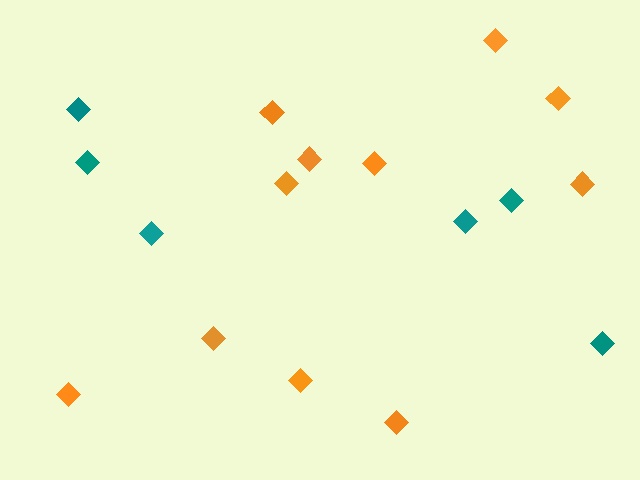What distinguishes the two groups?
There are 2 groups: one group of orange diamonds (11) and one group of teal diamonds (6).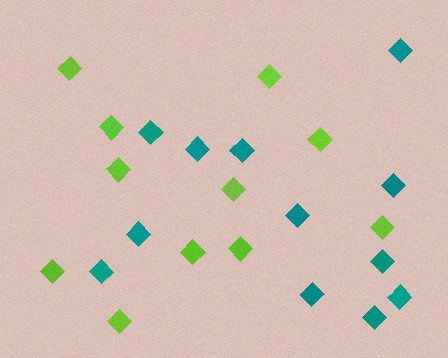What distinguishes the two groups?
There are 2 groups: one group of teal diamonds (12) and one group of lime diamonds (11).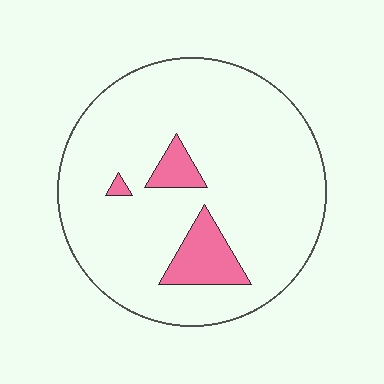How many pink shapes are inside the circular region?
3.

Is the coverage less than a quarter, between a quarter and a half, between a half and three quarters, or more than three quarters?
Less than a quarter.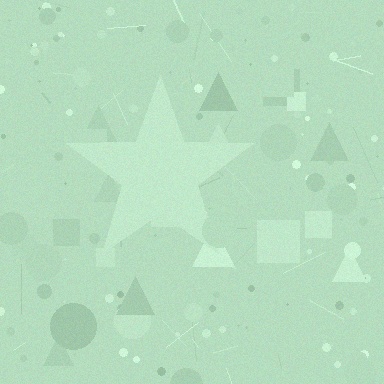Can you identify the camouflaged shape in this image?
The camouflaged shape is a star.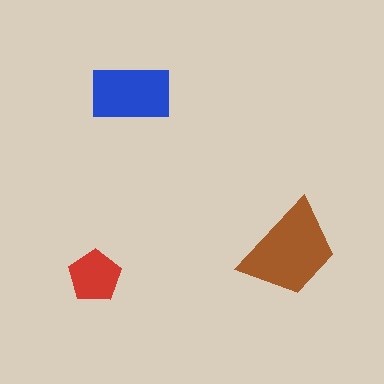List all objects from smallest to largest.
The red pentagon, the blue rectangle, the brown trapezoid.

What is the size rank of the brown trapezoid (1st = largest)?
1st.